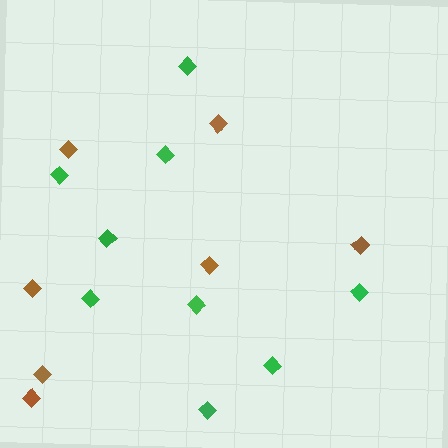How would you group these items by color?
There are 2 groups: one group of green diamonds (9) and one group of brown diamonds (7).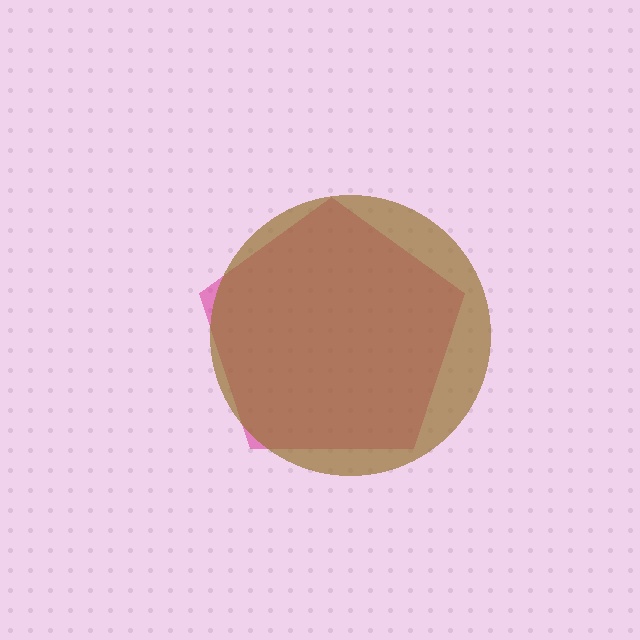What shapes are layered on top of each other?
The layered shapes are: a magenta pentagon, a brown circle.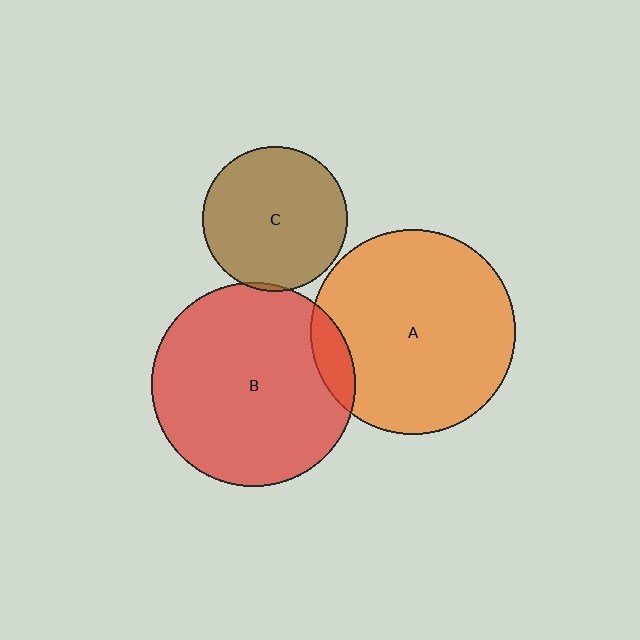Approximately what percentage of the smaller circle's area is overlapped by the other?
Approximately 5%.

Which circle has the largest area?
Circle A (orange).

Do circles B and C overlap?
Yes.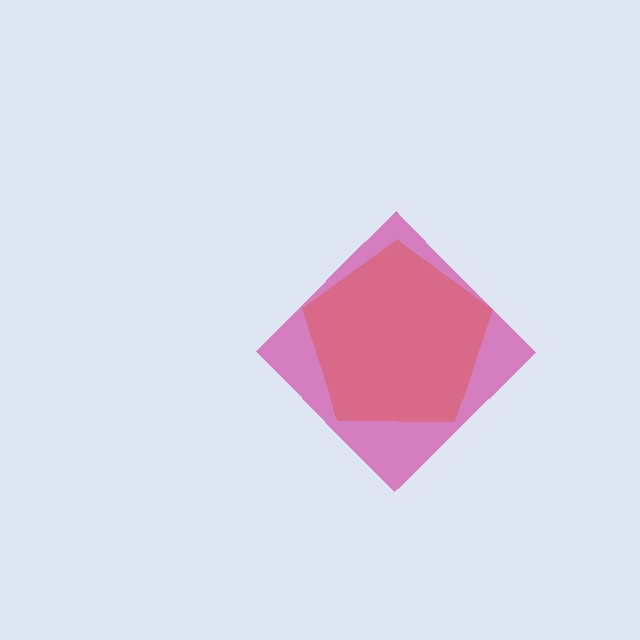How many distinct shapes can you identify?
There are 2 distinct shapes: an orange pentagon, a magenta diamond.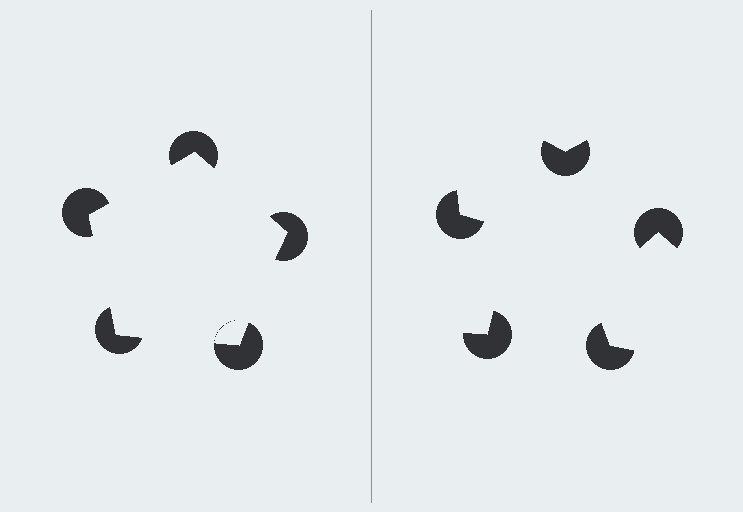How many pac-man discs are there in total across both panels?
10 — 5 on each side.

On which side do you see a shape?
An illusory pentagon appears on the left side. On the right side the wedge cuts are rotated, so no coherent shape forms.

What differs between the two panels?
The pac-man discs are positioned identically on both sides; only the wedge orientations differ. On the left they align to a pentagon; on the right they are misaligned.